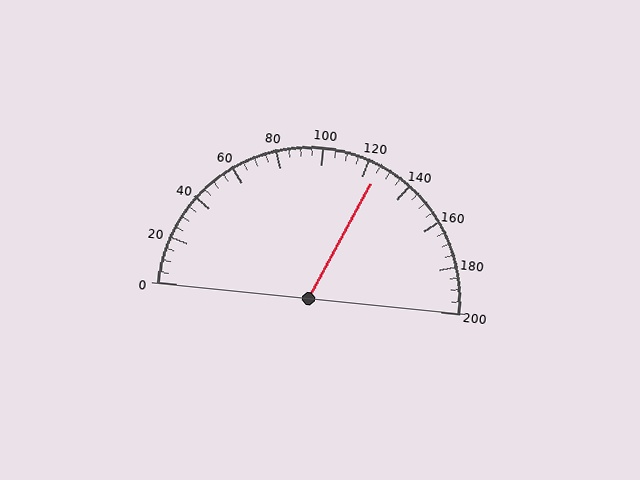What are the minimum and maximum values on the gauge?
The gauge ranges from 0 to 200.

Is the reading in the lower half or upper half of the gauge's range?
The reading is in the upper half of the range (0 to 200).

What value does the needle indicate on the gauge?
The needle indicates approximately 125.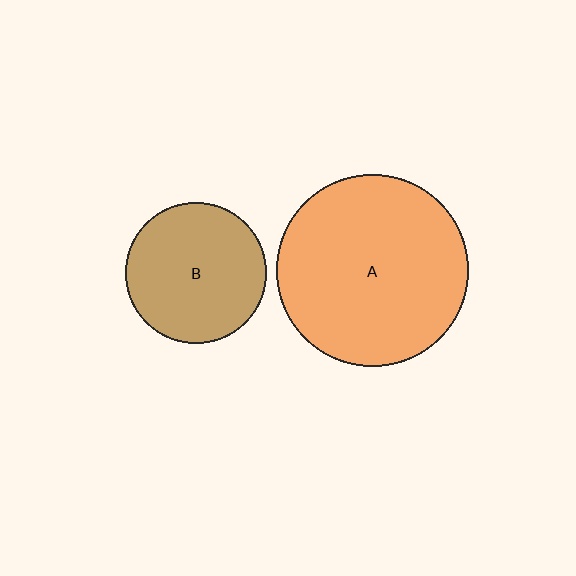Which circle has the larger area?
Circle A (orange).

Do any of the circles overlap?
No, none of the circles overlap.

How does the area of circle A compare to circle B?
Approximately 1.8 times.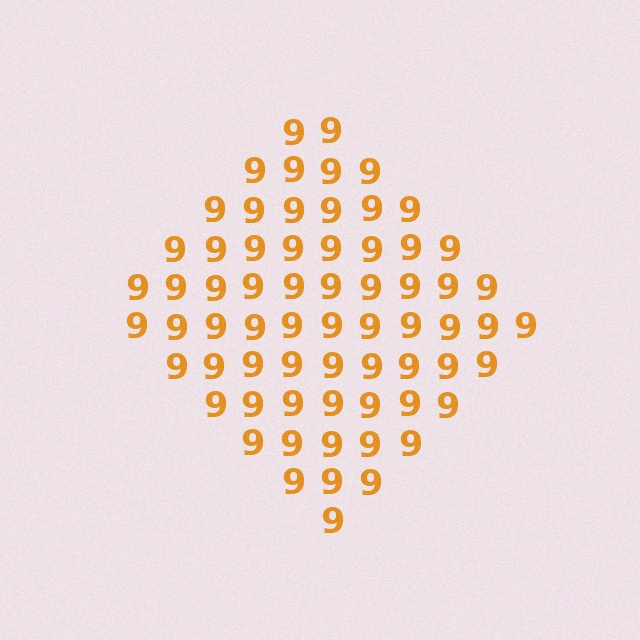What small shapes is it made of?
It is made of small digit 9's.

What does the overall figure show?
The overall figure shows a diamond.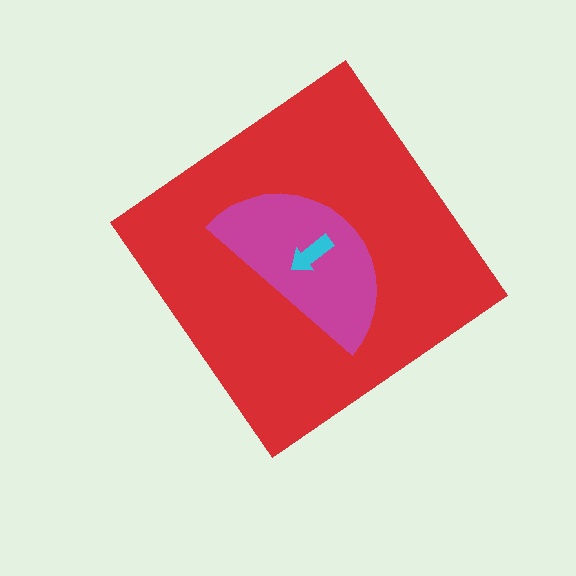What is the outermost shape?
The red diamond.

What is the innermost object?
The cyan arrow.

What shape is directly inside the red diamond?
The magenta semicircle.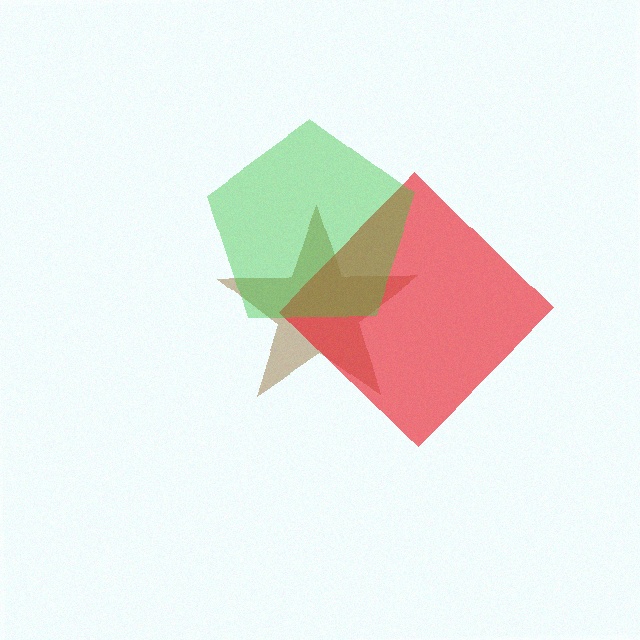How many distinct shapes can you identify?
There are 3 distinct shapes: a brown star, a red diamond, a green pentagon.